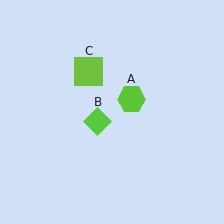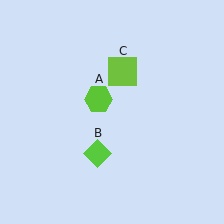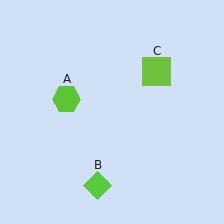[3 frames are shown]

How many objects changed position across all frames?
3 objects changed position: lime hexagon (object A), lime diamond (object B), lime square (object C).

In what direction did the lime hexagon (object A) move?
The lime hexagon (object A) moved left.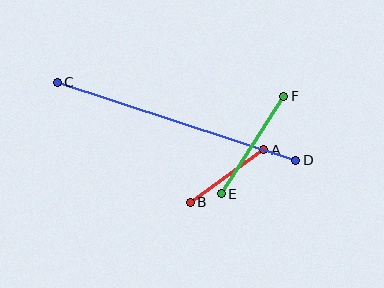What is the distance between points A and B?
The distance is approximately 91 pixels.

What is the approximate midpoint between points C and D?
The midpoint is at approximately (176, 121) pixels.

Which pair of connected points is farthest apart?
Points C and D are farthest apart.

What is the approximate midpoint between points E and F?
The midpoint is at approximately (253, 145) pixels.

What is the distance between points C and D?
The distance is approximately 251 pixels.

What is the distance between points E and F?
The distance is approximately 116 pixels.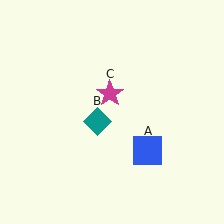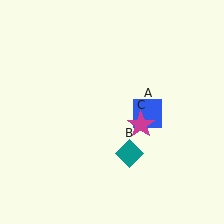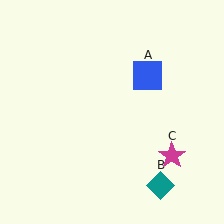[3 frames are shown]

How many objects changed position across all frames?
3 objects changed position: blue square (object A), teal diamond (object B), magenta star (object C).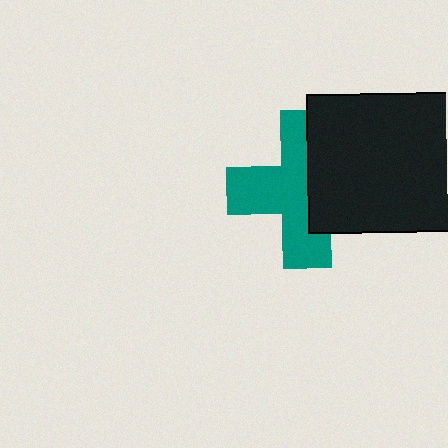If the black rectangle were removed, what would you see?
You would see the complete teal cross.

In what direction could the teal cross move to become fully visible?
The teal cross could move left. That would shift it out from behind the black rectangle entirely.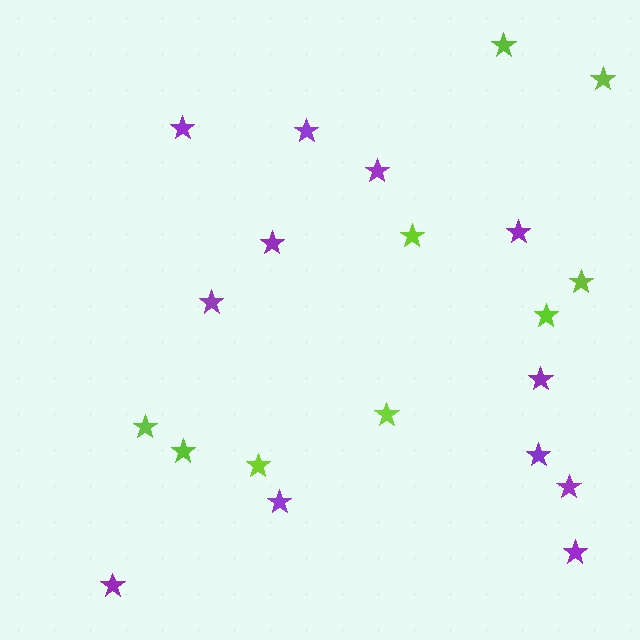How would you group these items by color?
There are 2 groups: one group of purple stars (12) and one group of lime stars (9).